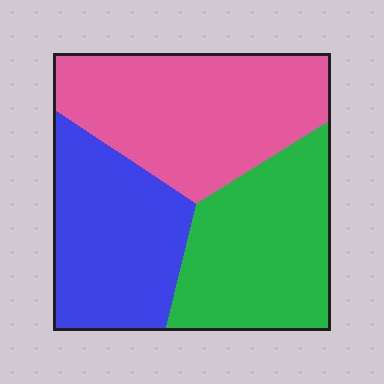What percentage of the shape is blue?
Blue covers 30% of the shape.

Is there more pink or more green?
Pink.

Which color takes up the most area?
Pink, at roughly 40%.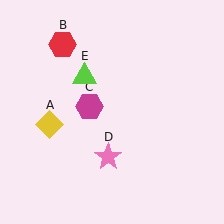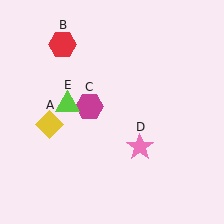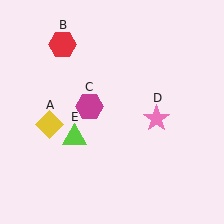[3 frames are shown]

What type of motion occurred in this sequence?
The pink star (object D), lime triangle (object E) rotated counterclockwise around the center of the scene.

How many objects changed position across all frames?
2 objects changed position: pink star (object D), lime triangle (object E).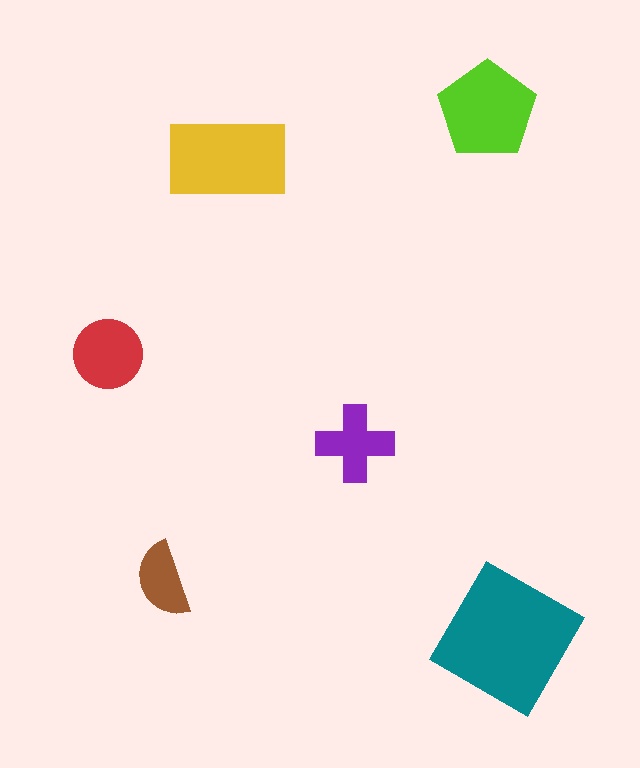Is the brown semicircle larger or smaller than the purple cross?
Smaller.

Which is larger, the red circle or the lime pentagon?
The lime pentagon.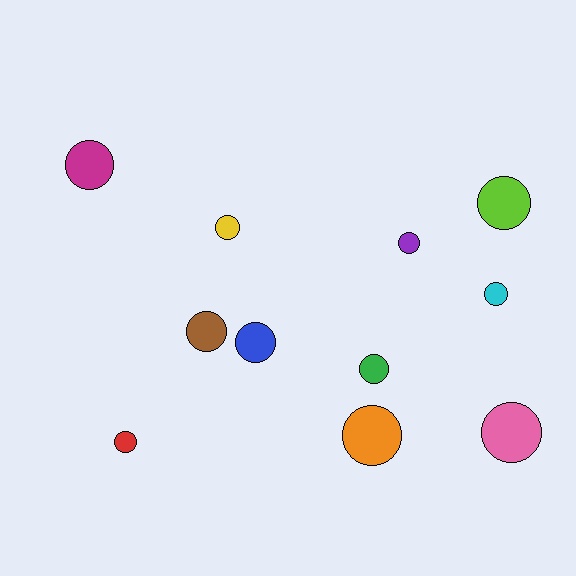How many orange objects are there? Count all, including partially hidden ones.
There is 1 orange object.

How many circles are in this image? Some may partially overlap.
There are 11 circles.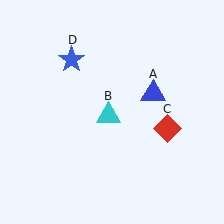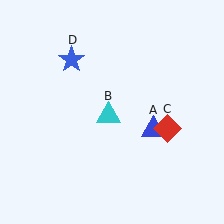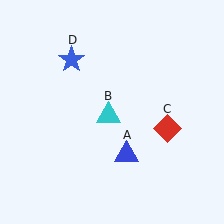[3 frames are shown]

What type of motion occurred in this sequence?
The blue triangle (object A) rotated clockwise around the center of the scene.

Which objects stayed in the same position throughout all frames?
Cyan triangle (object B) and red diamond (object C) and blue star (object D) remained stationary.